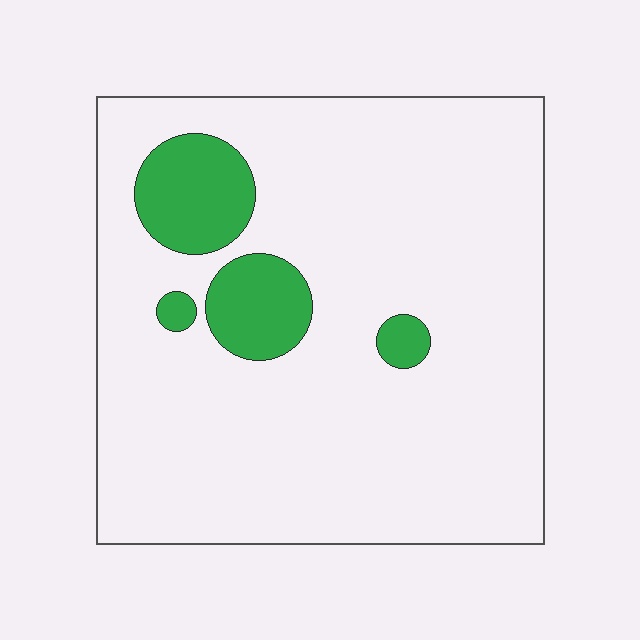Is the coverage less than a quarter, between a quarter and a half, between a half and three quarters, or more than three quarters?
Less than a quarter.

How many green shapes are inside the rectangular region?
4.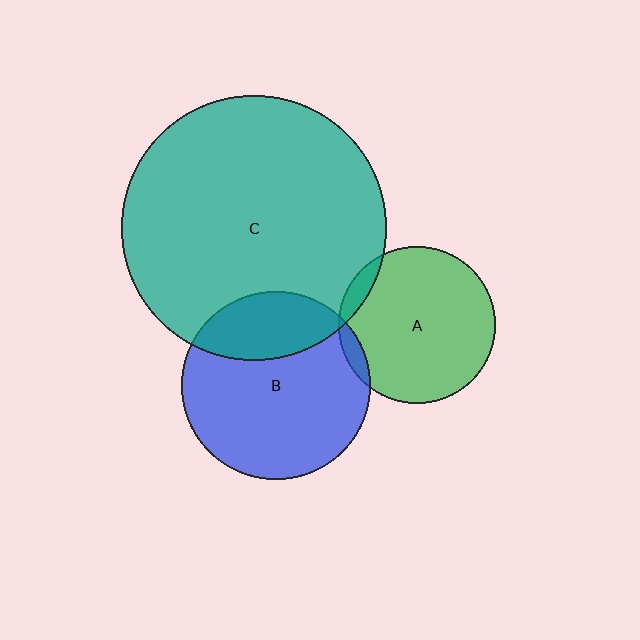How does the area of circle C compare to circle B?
Approximately 2.0 times.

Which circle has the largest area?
Circle C (teal).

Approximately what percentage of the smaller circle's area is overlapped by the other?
Approximately 25%.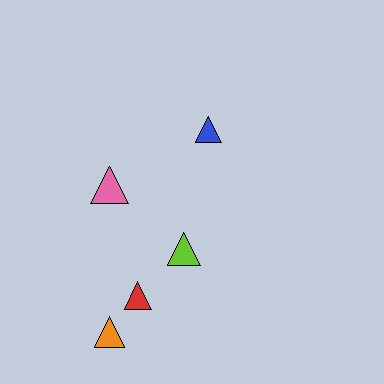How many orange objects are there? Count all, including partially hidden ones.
There is 1 orange object.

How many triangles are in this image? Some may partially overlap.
There are 5 triangles.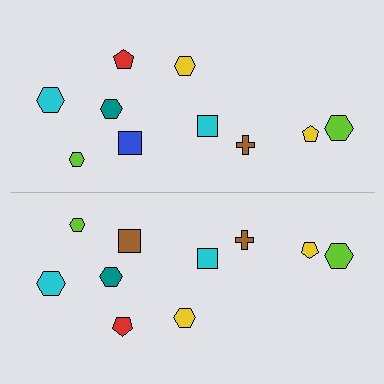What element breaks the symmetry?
The brown square on the bottom side breaks the symmetry — its mirror counterpart is blue.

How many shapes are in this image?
There are 20 shapes in this image.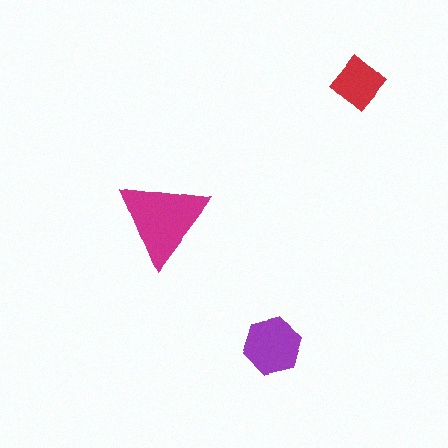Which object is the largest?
The magenta triangle.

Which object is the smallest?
The red diamond.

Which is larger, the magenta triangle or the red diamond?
The magenta triangle.